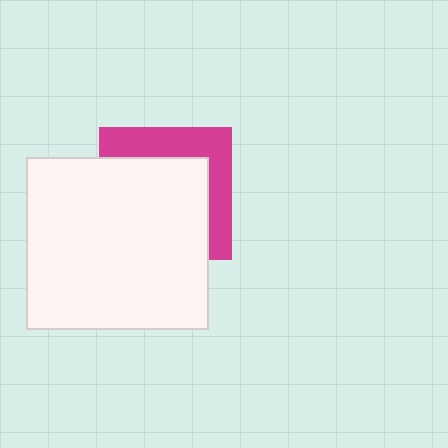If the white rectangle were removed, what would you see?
You would see the complete magenta square.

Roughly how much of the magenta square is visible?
A small part of it is visible (roughly 36%).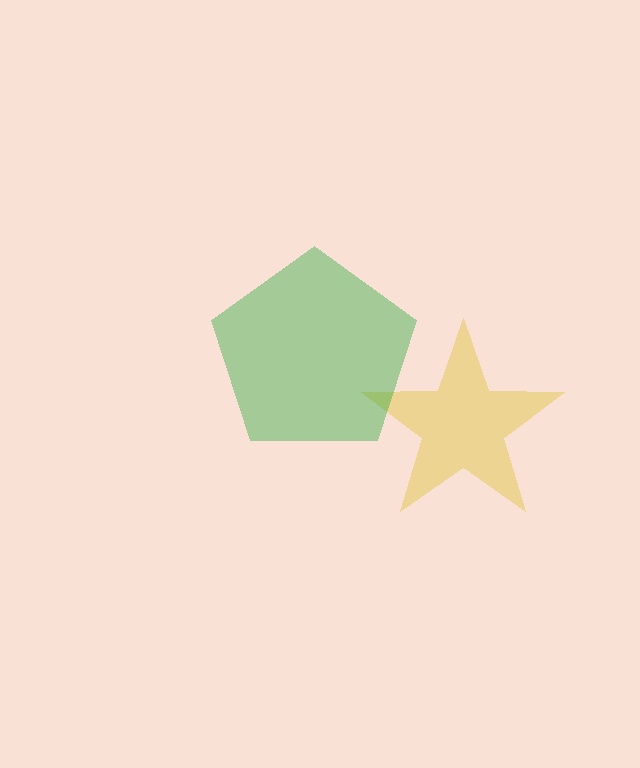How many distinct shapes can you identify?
There are 2 distinct shapes: a yellow star, a green pentagon.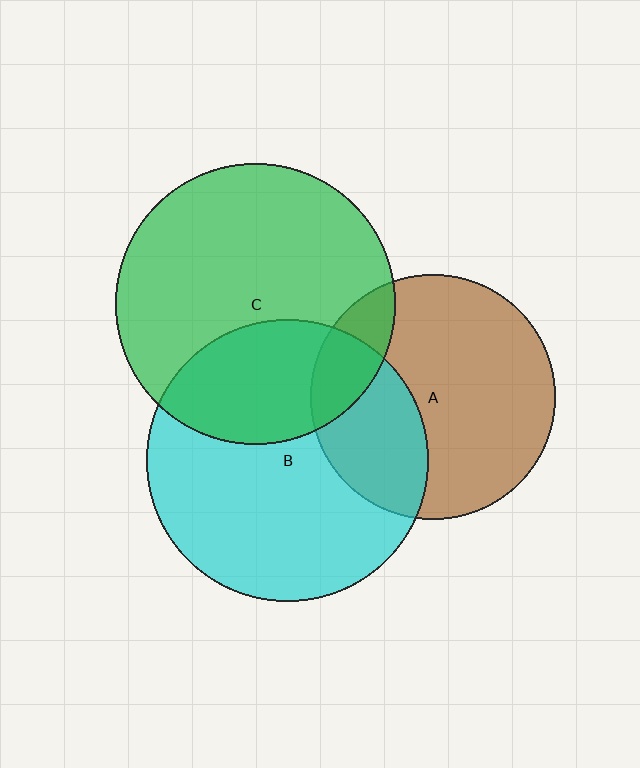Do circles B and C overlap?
Yes.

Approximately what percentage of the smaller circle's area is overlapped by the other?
Approximately 30%.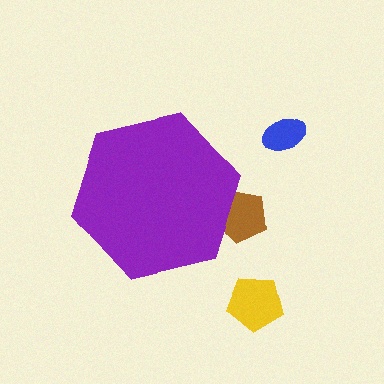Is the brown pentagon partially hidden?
Yes, the brown pentagon is partially hidden behind the purple hexagon.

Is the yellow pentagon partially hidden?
No, the yellow pentagon is fully visible.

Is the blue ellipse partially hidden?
No, the blue ellipse is fully visible.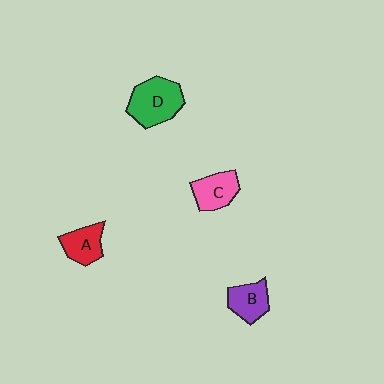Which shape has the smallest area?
Shape A (red).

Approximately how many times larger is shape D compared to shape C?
Approximately 1.5 times.